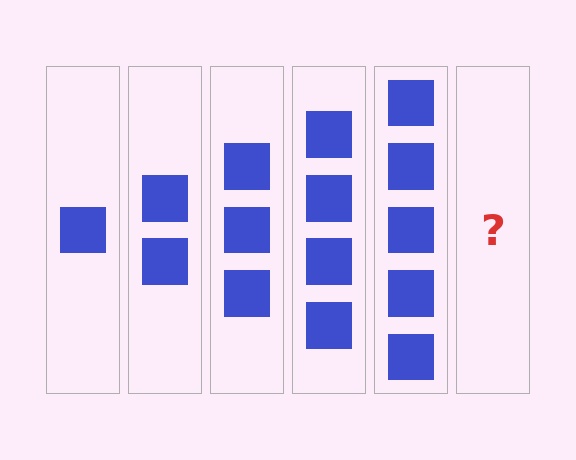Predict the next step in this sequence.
The next step is 6 squares.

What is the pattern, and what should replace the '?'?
The pattern is that each step adds one more square. The '?' should be 6 squares.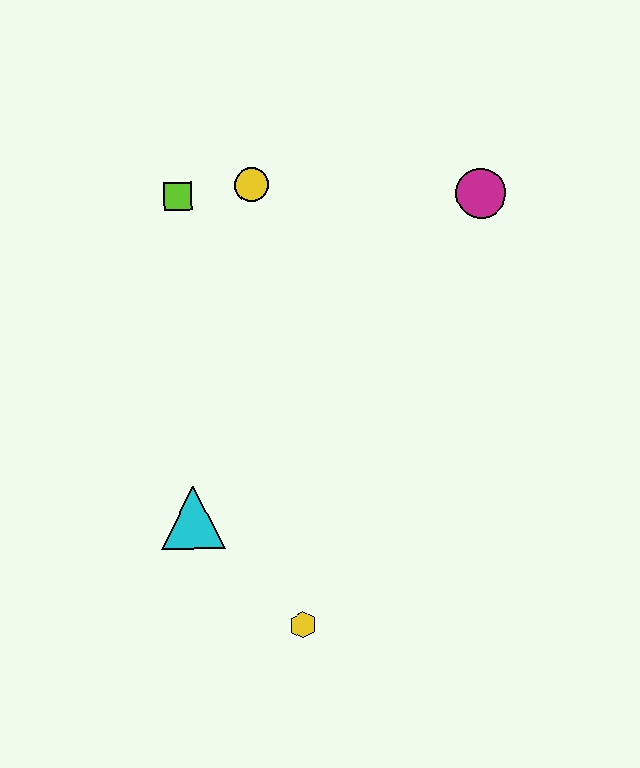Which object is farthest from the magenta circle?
The yellow hexagon is farthest from the magenta circle.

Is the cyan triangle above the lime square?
No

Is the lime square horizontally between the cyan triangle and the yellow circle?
No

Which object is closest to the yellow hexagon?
The cyan triangle is closest to the yellow hexagon.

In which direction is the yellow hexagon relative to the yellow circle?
The yellow hexagon is below the yellow circle.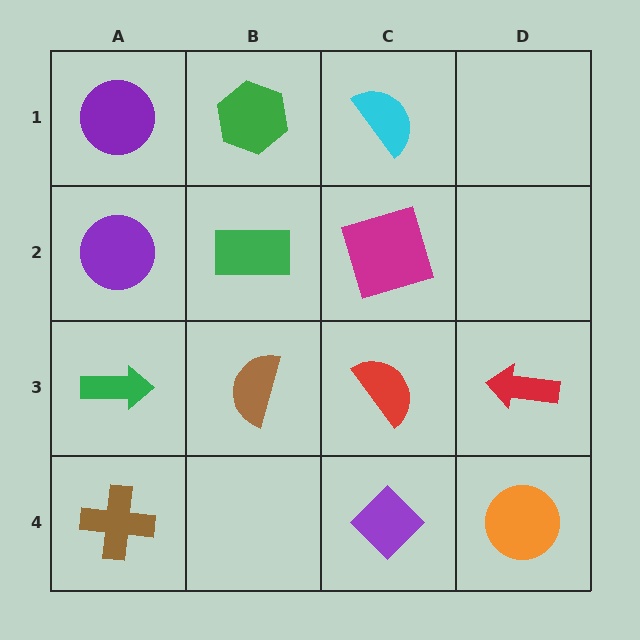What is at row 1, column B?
A green hexagon.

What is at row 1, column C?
A cyan semicircle.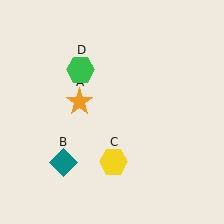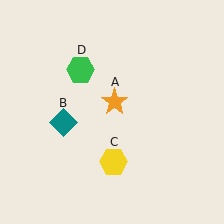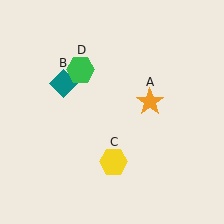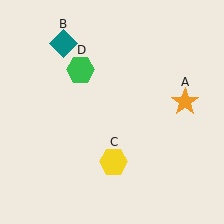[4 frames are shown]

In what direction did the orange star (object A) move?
The orange star (object A) moved right.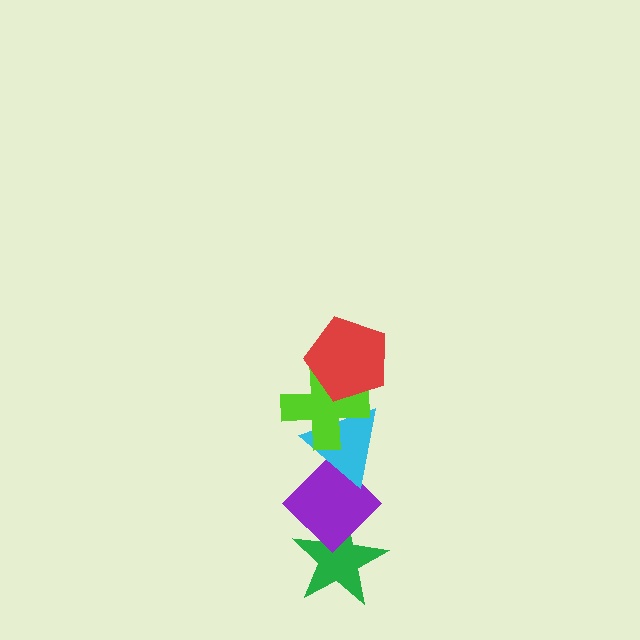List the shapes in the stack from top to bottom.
From top to bottom: the red pentagon, the lime cross, the cyan triangle, the purple diamond, the green star.